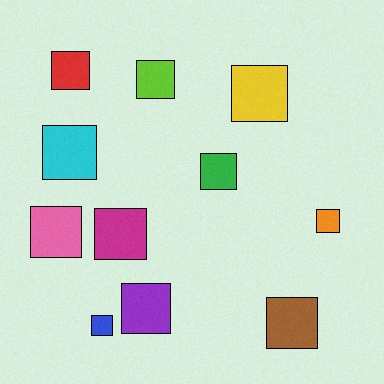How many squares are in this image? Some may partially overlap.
There are 11 squares.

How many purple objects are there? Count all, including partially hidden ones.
There is 1 purple object.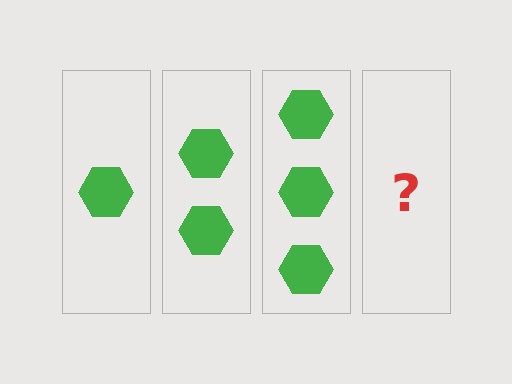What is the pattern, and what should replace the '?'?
The pattern is that each step adds one more hexagon. The '?' should be 4 hexagons.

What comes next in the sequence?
The next element should be 4 hexagons.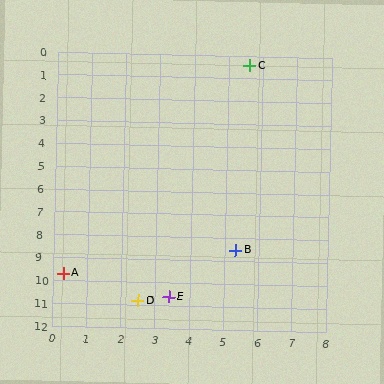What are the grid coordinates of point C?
Point C is at approximately (5.6, 0.4).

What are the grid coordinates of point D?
Point D is at approximately (2.5, 10.8).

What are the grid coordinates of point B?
Point B is at approximately (5.3, 8.5).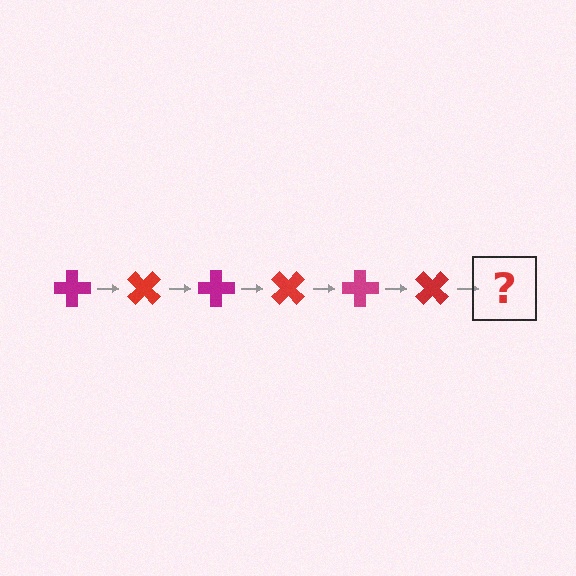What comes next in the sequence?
The next element should be a magenta cross, rotated 270 degrees from the start.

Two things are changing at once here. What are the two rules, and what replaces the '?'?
The two rules are that it rotates 45 degrees each step and the color cycles through magenta and red. The '?' should be a magenta cross, rotated 270 degrees from the start.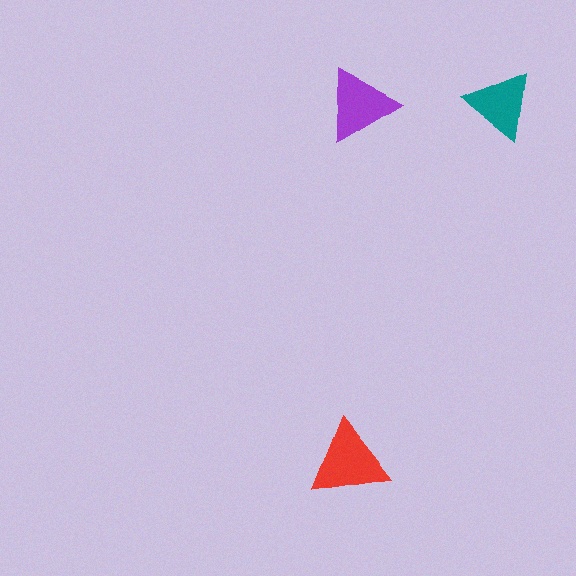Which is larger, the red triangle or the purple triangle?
The red one.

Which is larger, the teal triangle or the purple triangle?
The purple one.